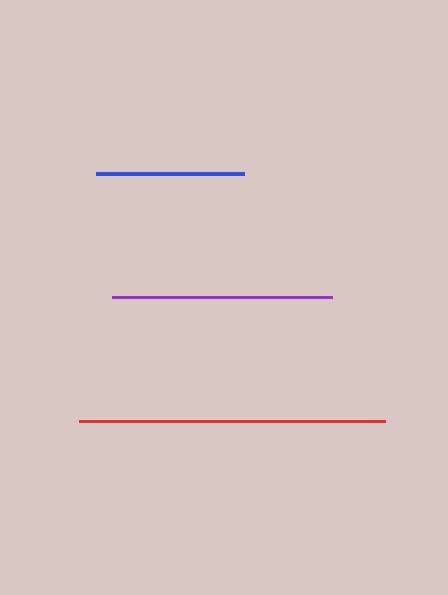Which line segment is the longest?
The red line is the longest at approximately 307 pixels.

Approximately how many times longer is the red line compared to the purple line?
The red line is approximately 1.4 times the length of the purple line.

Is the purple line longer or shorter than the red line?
The red line is longer than the purple line.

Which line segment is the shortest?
The blue line is the shortest at approximately 148 pixels.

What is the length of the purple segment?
The purple segment is approximately 220 pixels long.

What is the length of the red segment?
The red segment is approximately 307 pixels long.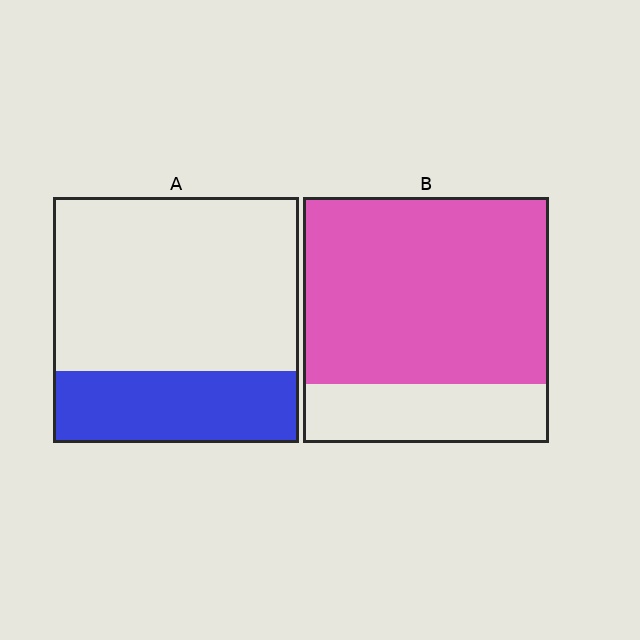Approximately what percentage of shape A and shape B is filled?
A is approximately 30% and B is approximately 75%.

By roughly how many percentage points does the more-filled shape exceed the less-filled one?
By roughly 45 percentage points (B over A).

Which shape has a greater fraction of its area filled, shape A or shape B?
Shape B.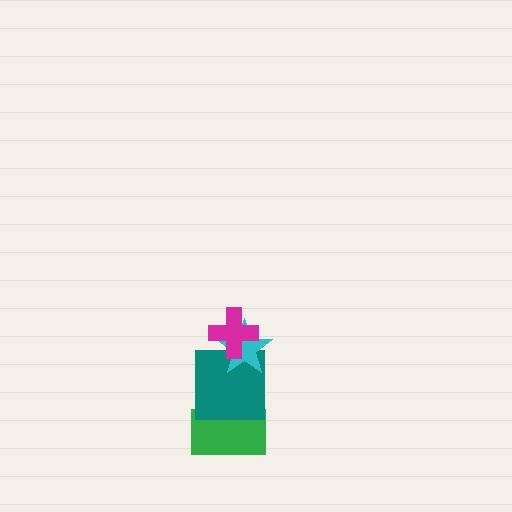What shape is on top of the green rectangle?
The teal square is on top of the green rectangle.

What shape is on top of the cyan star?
The magenta cross is on top of the cyan star.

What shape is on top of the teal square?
The cyan star is on top of the teal square.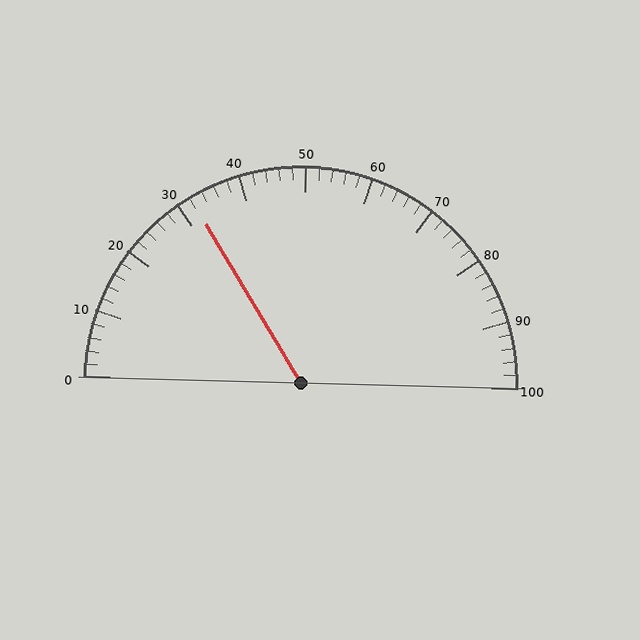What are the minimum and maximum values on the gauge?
The gauge ranges from 0 to 100.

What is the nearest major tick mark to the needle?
The nearest major tick mark is 30.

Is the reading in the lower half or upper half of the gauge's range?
The reading is in the lower half of the range (0 to 100).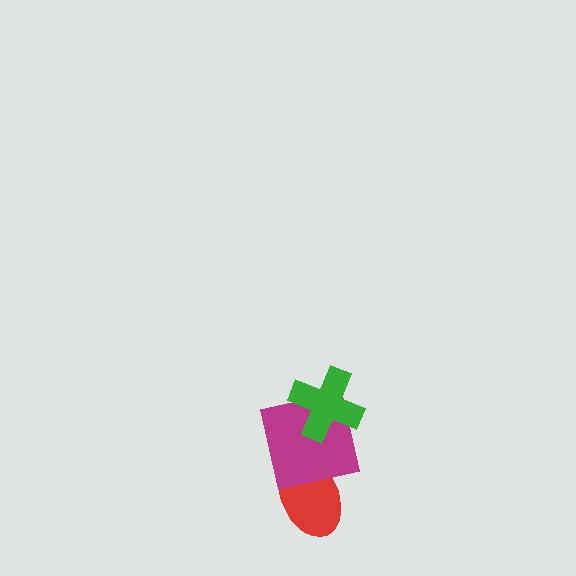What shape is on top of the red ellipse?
The magenta square is on top of the red ellipse.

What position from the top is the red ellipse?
The red ellipse is 3rd from the top.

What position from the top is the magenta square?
The magenta square is 2nd from the top.